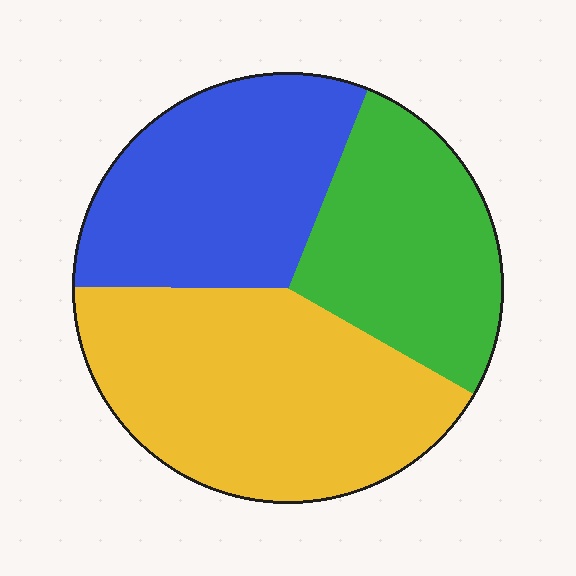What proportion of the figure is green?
Green takes up about one quarter (1/4) of the figure.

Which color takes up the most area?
Yellow, at roughly 40%.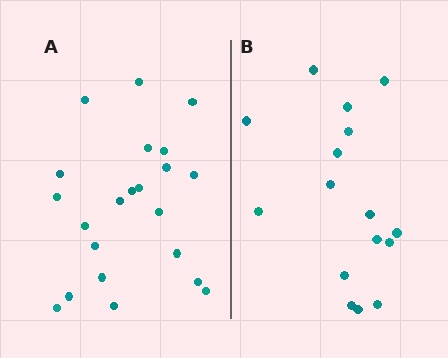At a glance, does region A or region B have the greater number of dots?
Region A (the left region) has more dots.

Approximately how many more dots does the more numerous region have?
Region A has about 6 more dots than region B.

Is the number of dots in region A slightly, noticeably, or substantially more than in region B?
Region A has noticeably more, but not dramatically so. The ratio is roughly 1.4 to 1.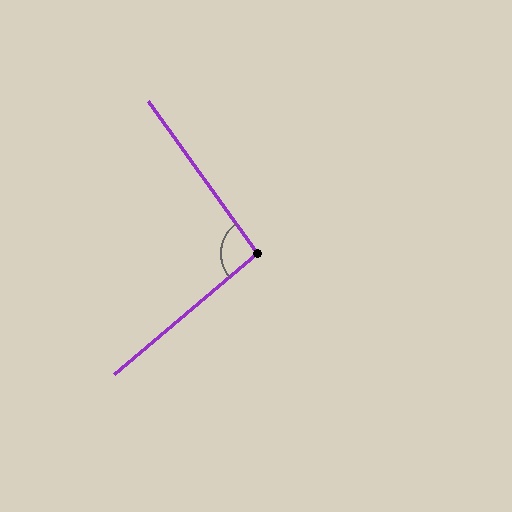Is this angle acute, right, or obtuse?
It is approximately a right angle.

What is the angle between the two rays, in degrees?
Approximately 95 degrees.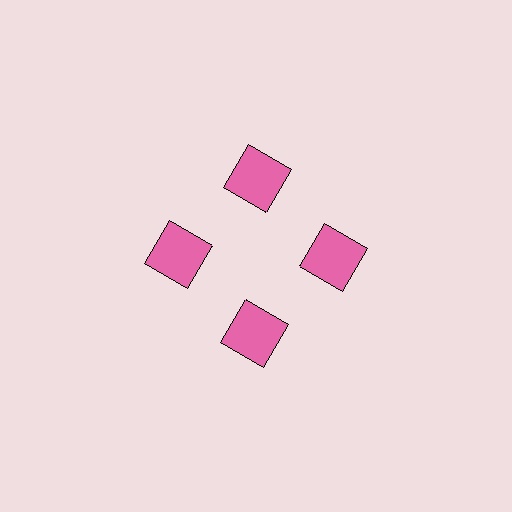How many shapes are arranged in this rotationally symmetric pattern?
There are 4 shapes, arranged in 4 groups of 1.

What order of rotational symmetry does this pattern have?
This pattern has 4-fold rotational symmetry.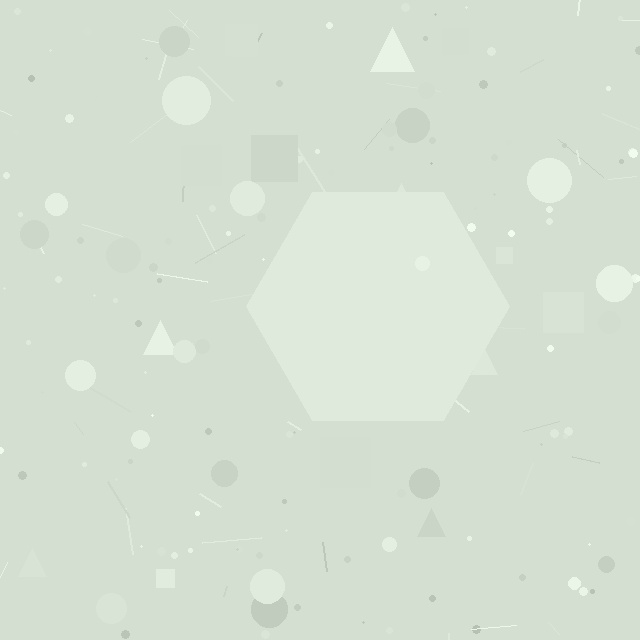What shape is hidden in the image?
A hexagon is hidden in the image.